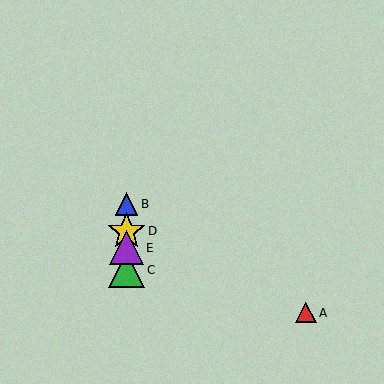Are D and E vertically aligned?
Yes, both are at x≈126.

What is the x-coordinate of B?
Object B is at x≈126.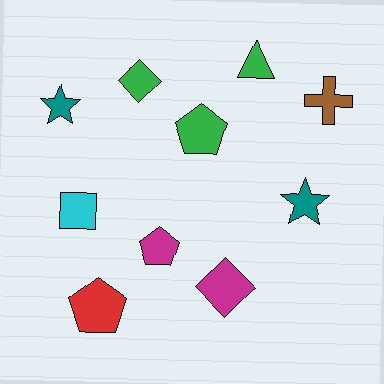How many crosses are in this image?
There is 1 cross.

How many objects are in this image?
There are 10 objects.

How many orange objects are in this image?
There are no orange objects.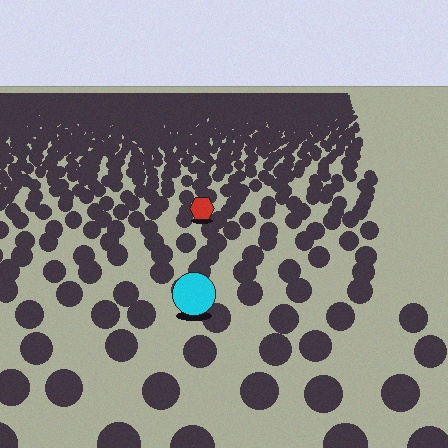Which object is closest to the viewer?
The cyan circle is closest. The texture marks near it are larger and more spread out.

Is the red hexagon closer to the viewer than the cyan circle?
No. The cyan circle is closer — you can tell from the texture gradient: the ground texture is coarser near it.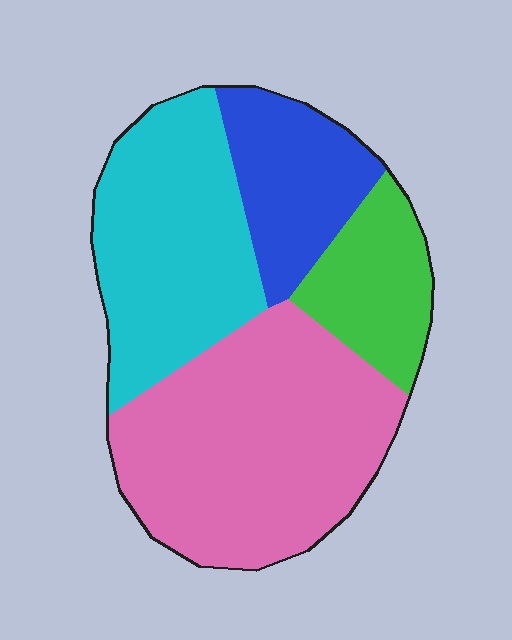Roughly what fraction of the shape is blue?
Blue takes up less than a quarter of the shape.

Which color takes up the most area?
Pink, at roughly 40%.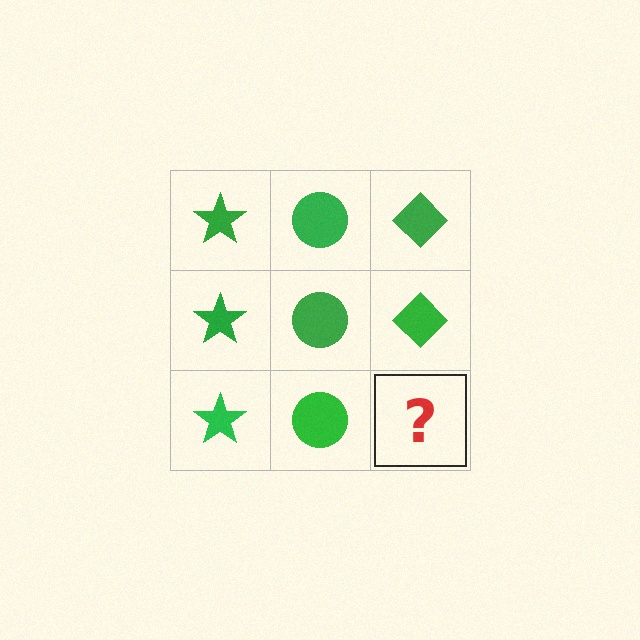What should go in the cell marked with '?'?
The missing cell should contain a green diamond.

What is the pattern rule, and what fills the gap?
The rule is that each column has a consistent shape. The gap should be filled with a green diamond.